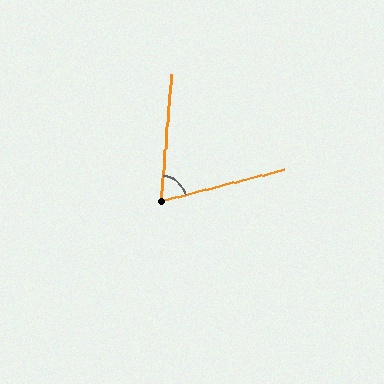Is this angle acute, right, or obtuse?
It is acute.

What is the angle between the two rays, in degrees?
Approximately 71 degrees.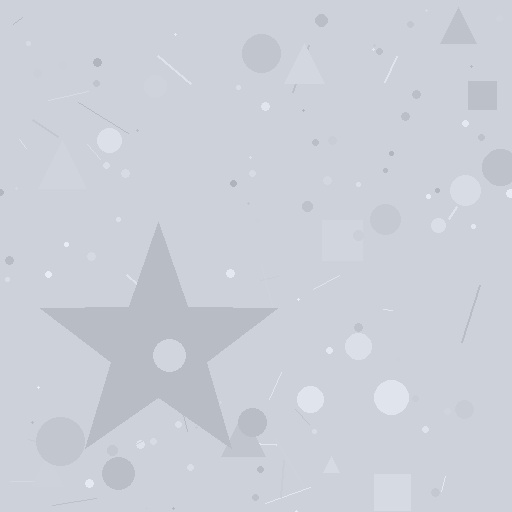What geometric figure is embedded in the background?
A star is embedded in the background.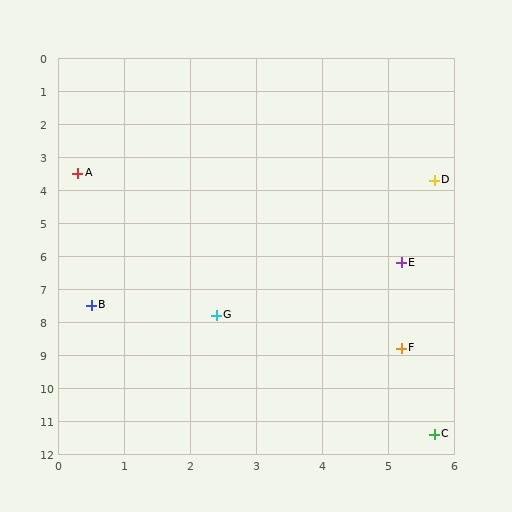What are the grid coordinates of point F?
Point F is at approximately (5.2, 8.8).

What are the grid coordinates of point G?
Point G is at approximately (2.4, 7.8).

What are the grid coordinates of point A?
Point A is at approximately (0.3, 3.5).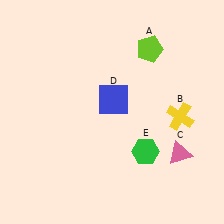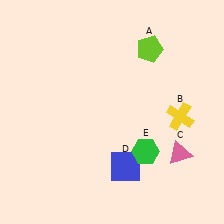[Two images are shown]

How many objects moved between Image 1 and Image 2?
1 object moved between the two images.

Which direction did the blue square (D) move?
The blue square (D) moved down.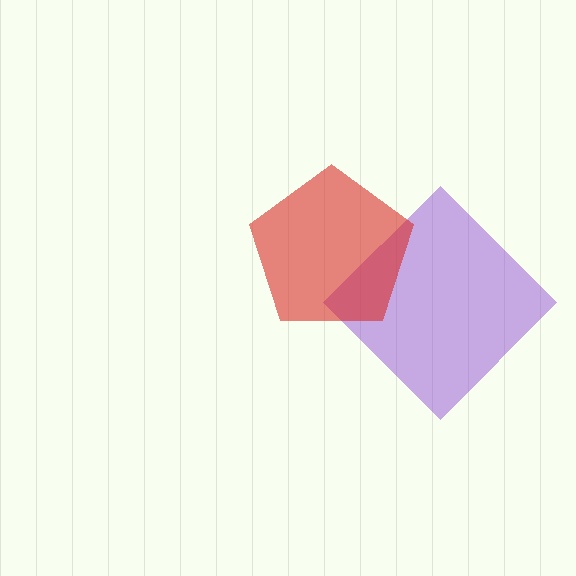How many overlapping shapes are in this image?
There are 2 overlapping shapes in the image.